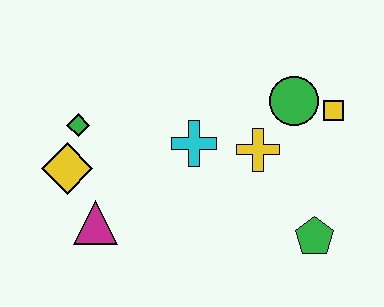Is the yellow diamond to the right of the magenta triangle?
No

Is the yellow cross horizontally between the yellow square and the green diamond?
Yes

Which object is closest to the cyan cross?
The yellow cross is closest to the cyan cross.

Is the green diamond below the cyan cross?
No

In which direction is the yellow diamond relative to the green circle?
The yellow diamond is to the left of the green circle.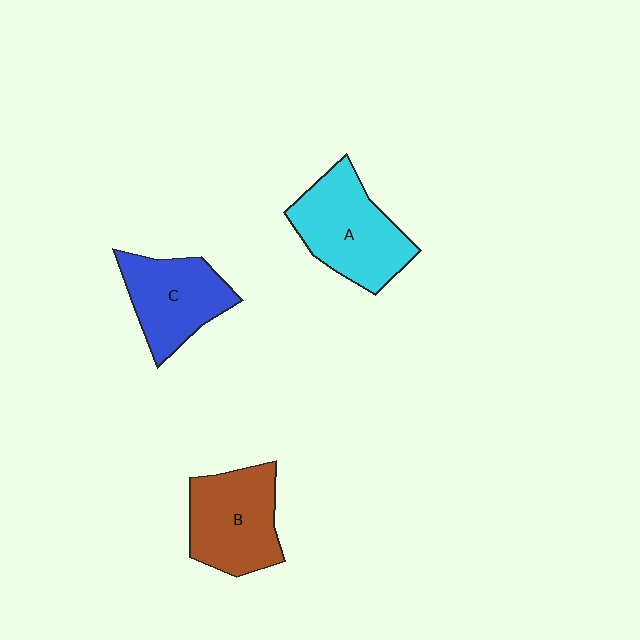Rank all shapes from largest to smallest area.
From largest to smallest: A (cyan), B (brown), C (blue).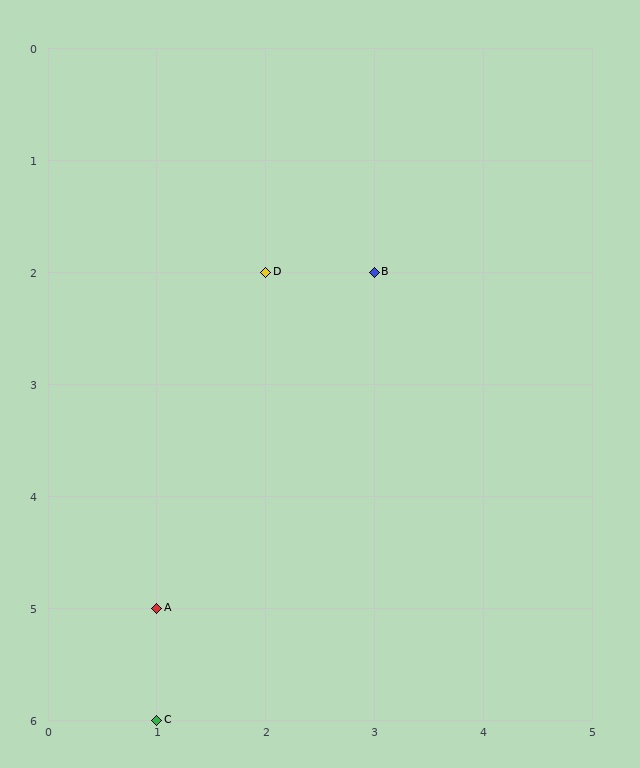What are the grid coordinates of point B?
Point B is at grid coordinates (3, 2).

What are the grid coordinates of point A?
Point A is at grid coordinates (1, 5).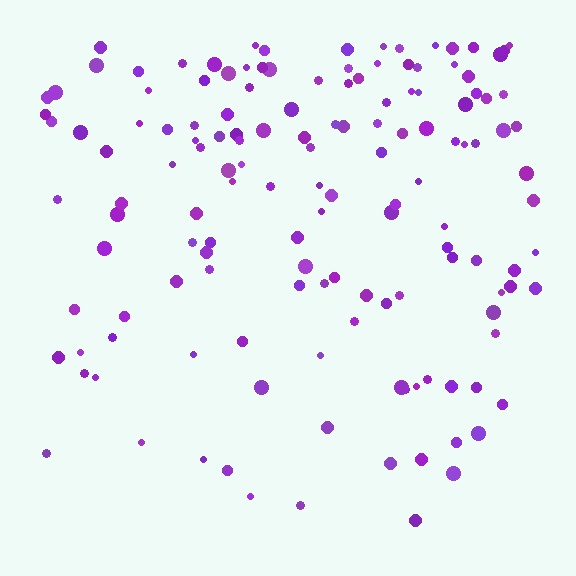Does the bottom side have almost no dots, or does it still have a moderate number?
Still a moderate number, just noticeably fewer than the top.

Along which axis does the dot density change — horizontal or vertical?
Vertical.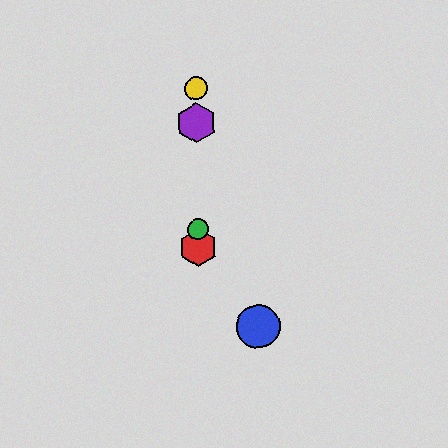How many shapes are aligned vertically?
4 shapes (the red hexagon, the green circle, the yellow circle, the purple hexagon) are aligned vertically.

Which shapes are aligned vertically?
The red hexagon, the green circle, the yellow circle, the purple hexagon are aligned vertically.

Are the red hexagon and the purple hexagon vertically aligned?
Yes, both are at x≈198.